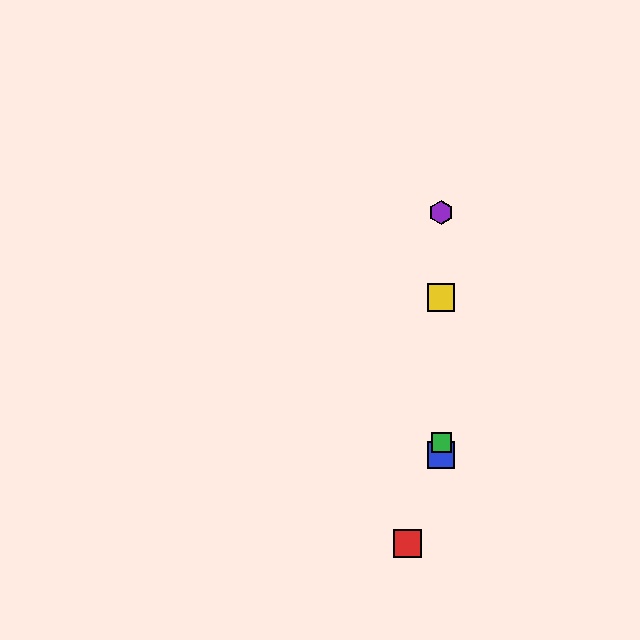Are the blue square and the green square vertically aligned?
Yes, both are at x≈441.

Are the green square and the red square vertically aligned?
No, the green square is at x≈441 and the red square is at x≈407.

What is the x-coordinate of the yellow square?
The yellow square is at x≈441.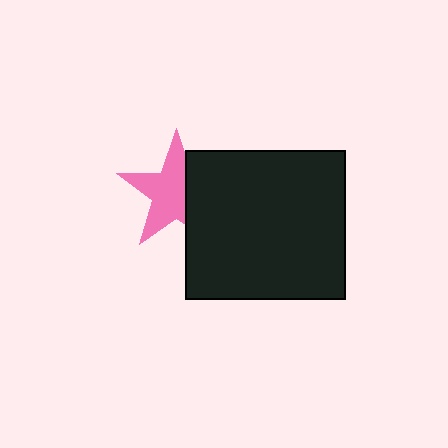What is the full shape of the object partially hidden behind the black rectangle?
The partially hidden object is a pink star.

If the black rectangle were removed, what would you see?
You would see the complete pink star.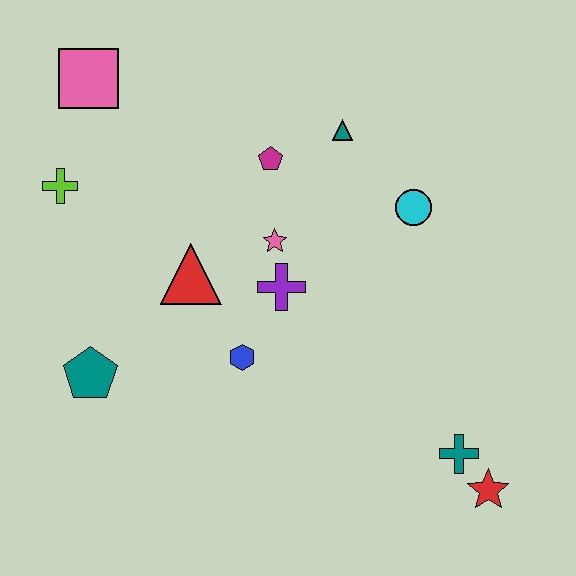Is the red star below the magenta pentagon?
Yes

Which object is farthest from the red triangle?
The red star is farthest from the red triangle.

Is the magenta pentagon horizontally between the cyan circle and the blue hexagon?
Yes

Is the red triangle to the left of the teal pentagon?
No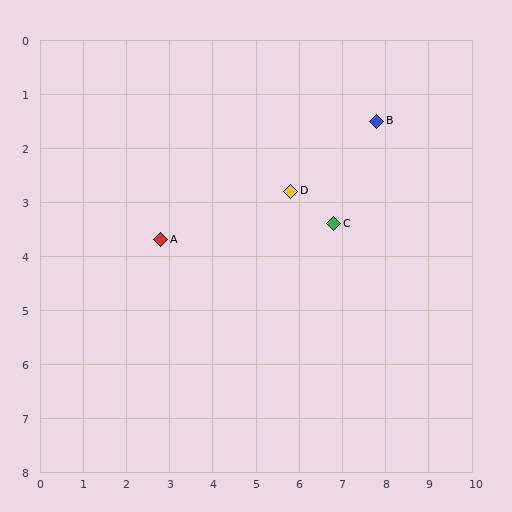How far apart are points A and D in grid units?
Points A and D are about 3.1 grid units apart.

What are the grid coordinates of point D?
Point D is at approximately (5.8, 2.8).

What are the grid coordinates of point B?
Point B is at approximately (7.8, 1.5).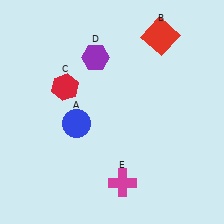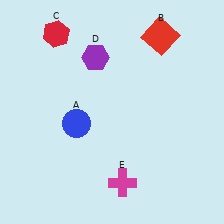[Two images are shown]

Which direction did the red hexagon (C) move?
The red hexagon (C) moved up.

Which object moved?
The red hexagon (C) moved up.